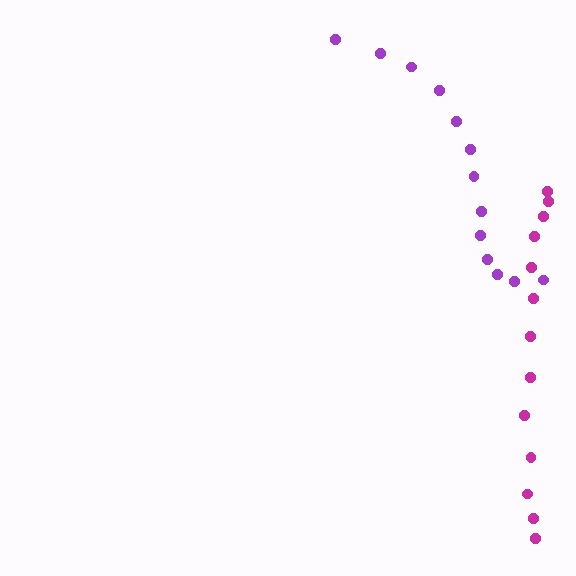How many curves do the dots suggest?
There are 2 distinct paths.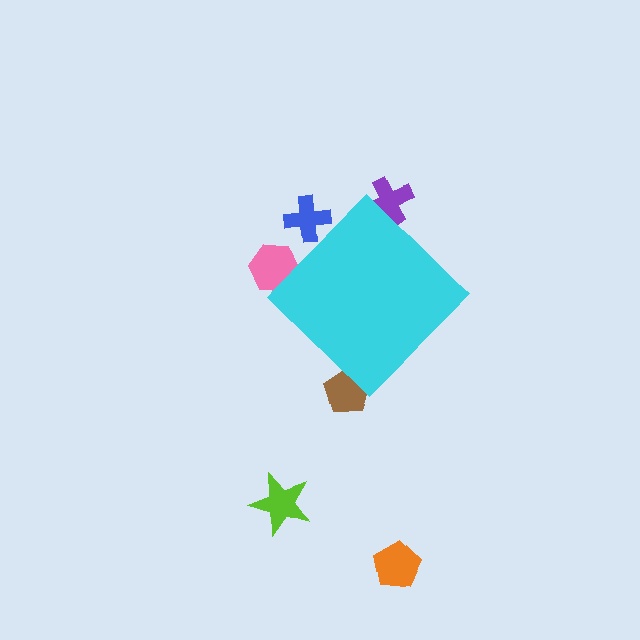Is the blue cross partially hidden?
Yes, the blue cross is partially hidden behind the cyan diamond.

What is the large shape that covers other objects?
A cyan diamond.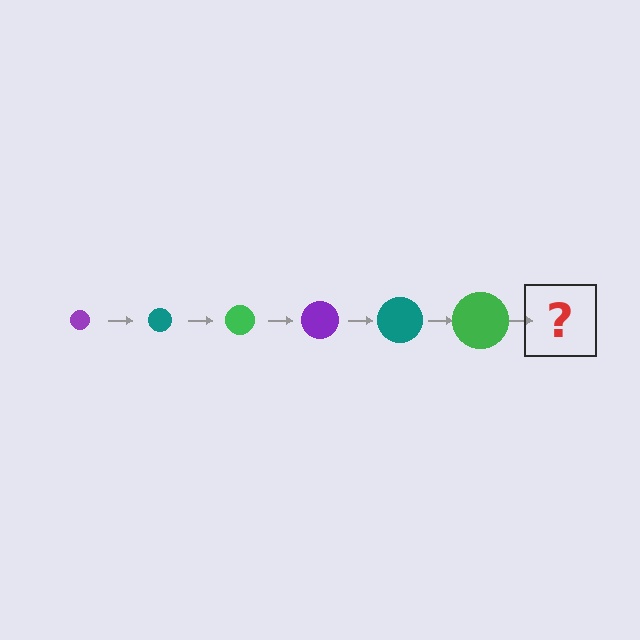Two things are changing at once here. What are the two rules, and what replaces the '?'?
The two rules are that the circle grows larger each step and the color cycles through purple, teal, and green. The '?' should be a purple circle, larger than the previous one.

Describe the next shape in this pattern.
It should be a purple circle, larger than the previous one.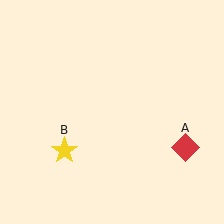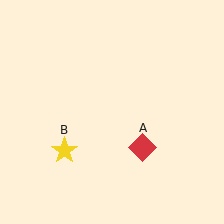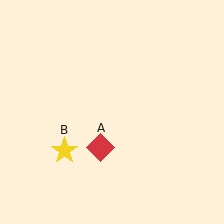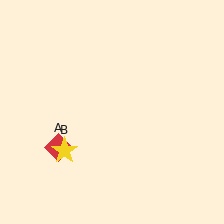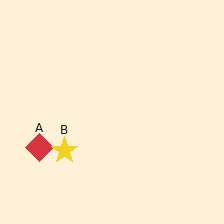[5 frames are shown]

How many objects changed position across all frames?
1 object changed position: red diamond (object A).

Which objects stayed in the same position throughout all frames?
Yellow star (object B) remained stationary.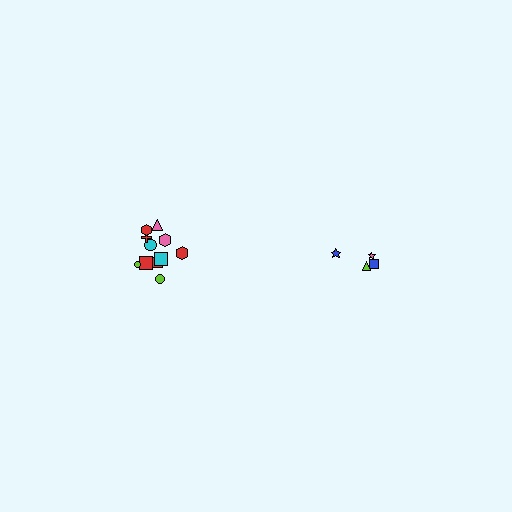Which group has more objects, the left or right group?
The left group.